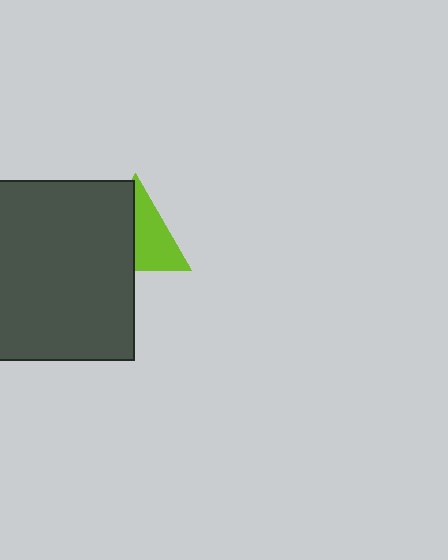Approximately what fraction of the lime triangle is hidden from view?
Roughly 49% of the lime triangle is hidden behind the dark gray square.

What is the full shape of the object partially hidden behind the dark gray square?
The partially hidden object is a lime triangle.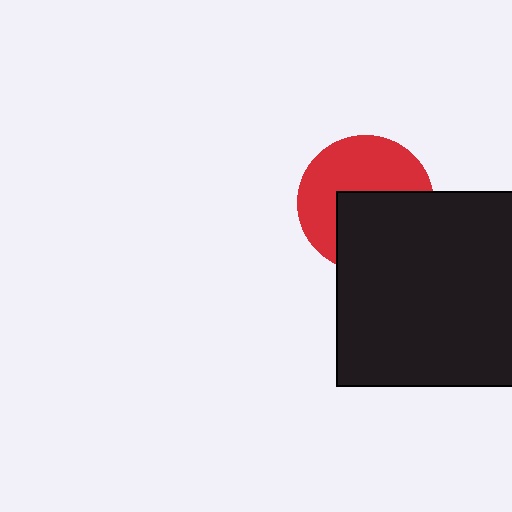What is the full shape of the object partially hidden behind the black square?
The partially hidden object is a red circle.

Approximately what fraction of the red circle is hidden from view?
Roughly 46% of the red circle is hidden behind the black square.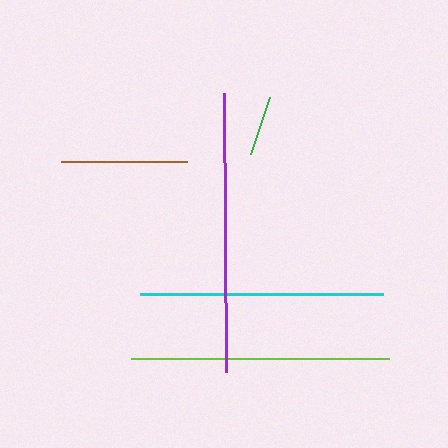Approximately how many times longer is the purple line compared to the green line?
The purple line is approximately 4.6 times the length of the green line.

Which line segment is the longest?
The purple line is the longest at approximately 279 pixels.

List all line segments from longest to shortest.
From longest to shortest: purple, lime, cyan, brown, green.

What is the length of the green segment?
The green segment is approximately 60 pixels long.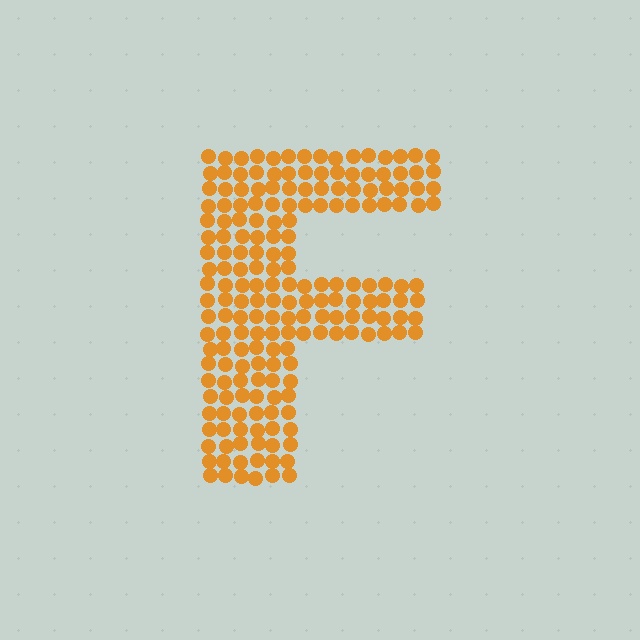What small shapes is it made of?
It is made of small circles.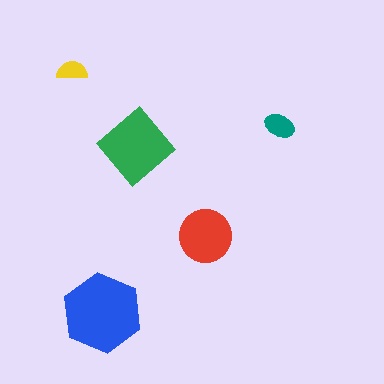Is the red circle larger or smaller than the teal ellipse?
Larger.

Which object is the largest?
The blue hexagon.